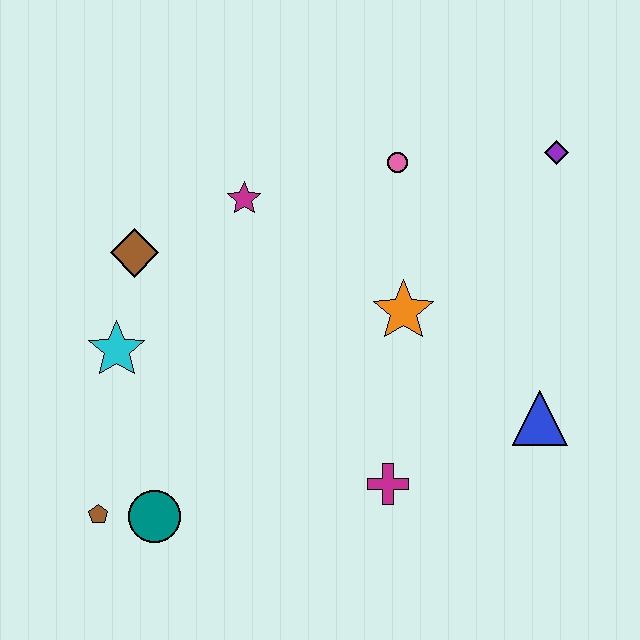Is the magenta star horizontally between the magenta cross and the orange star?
No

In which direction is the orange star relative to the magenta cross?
The orange star is above the magenta cross.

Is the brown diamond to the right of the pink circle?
No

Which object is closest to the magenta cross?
The blue triangle is closest to the magenta cross.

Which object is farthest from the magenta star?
The blue triangle is farthest from the magenta star.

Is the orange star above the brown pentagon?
Yes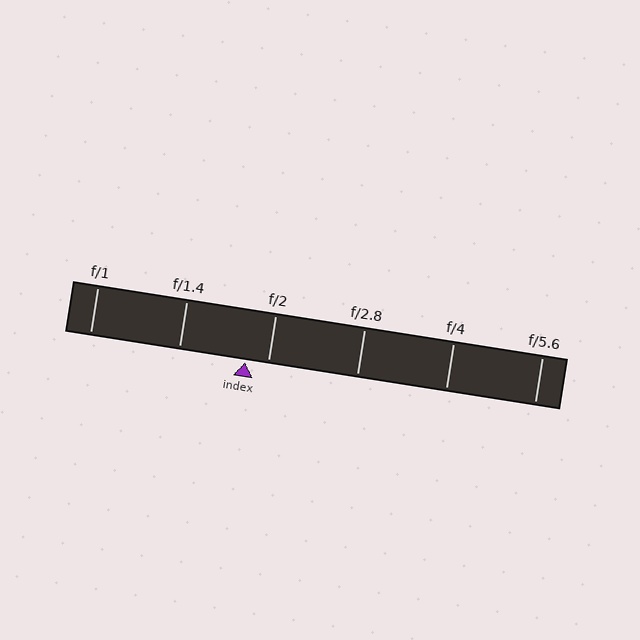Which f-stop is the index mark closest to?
The index mark is closest to f/2.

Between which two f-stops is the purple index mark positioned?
The index mark is between f/1.4 and f/2.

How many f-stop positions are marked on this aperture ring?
There are 6 f-stop positions marked.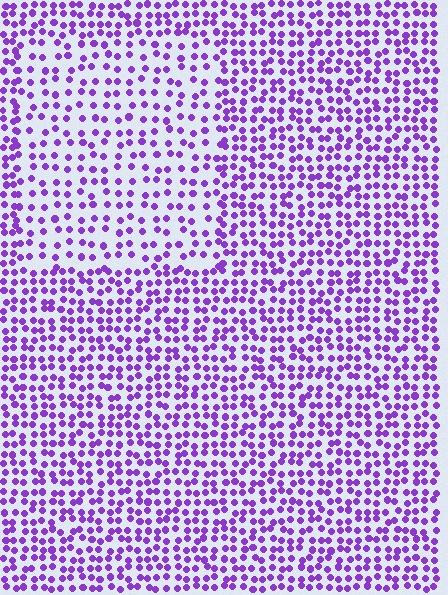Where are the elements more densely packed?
The elements are more densely packed outside the rectangle boundary.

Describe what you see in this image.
The image contains small purple elements arranged at two different densities. A rectangle-shaped region is visible where the elements are less densely packed than the surrounding area.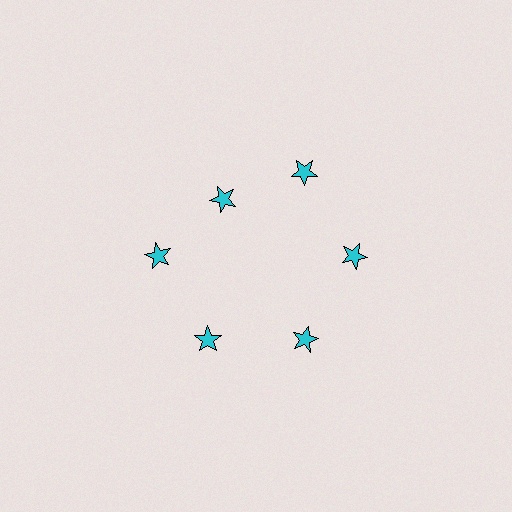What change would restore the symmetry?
The symmetry would be restored by moving it outward, back onto the ring so that all 6 stars sit at equal angles and equal distance from the center.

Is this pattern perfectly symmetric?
No. The 6 cyan stars are arranged in a ring, but one element near the 11 o'clock position is pulled inward toward the center, breaking the 6-fold rotational symmetry.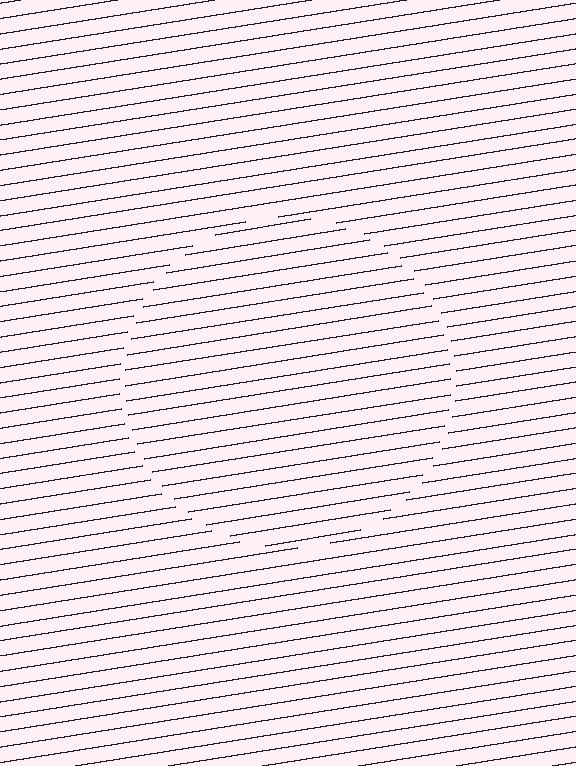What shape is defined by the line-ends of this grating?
An illusory circle. The interior of the shape contains the same grating, shifted by half a period — the contour is defined by the phase discontinuity where line-ends from the inner and outer gratings abut.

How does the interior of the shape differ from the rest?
The interior of the shape contains the same grating, shifted by half a period — the contour is defined by the phase discontinuity where line-ends from the inner and outer gratings abut.